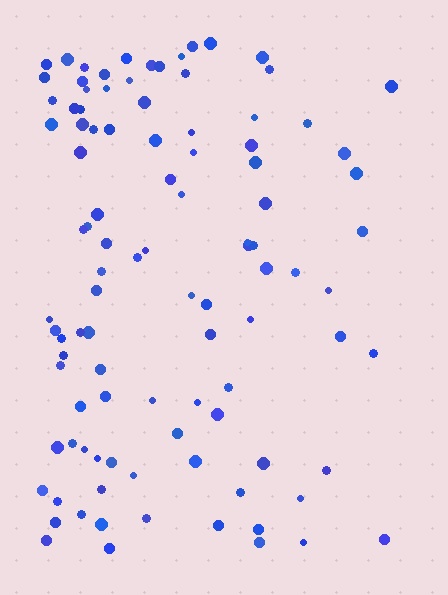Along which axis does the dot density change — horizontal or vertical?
Horizontal.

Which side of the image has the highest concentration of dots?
The left.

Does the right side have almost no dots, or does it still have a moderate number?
Still a moderate number, just noticeably fewer than the left.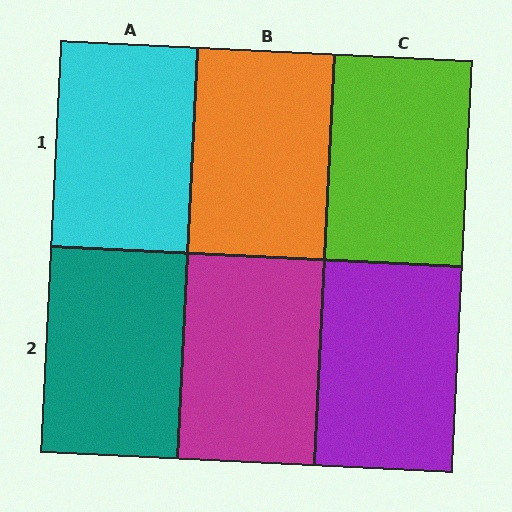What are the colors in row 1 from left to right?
Cyan, orange, lime.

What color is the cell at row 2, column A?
Teal.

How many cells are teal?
1 cell is teal.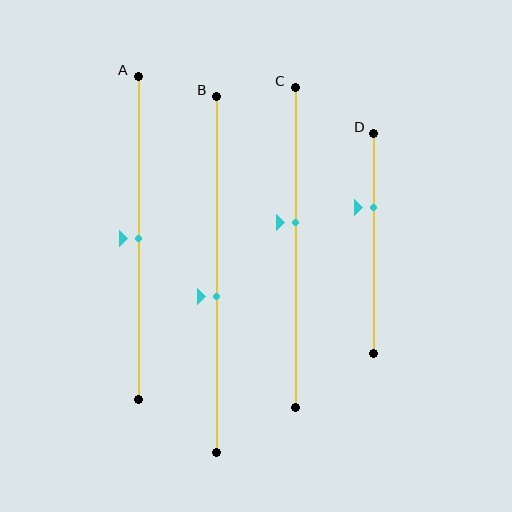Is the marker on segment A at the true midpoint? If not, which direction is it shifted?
Yes, the marker on segment A is at the true midpoint.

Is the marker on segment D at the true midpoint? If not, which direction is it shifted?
No, the marker on segment D is shifted upward by about 16% of the segment length.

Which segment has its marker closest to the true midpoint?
Segment A has its marker closest to the true midpoint.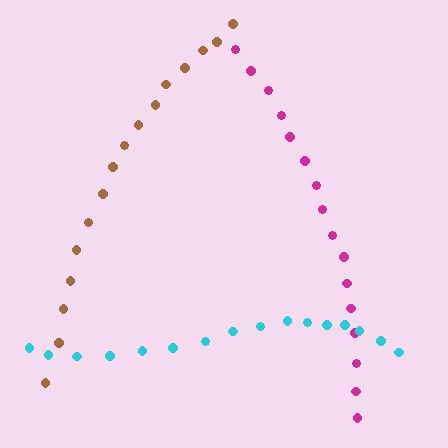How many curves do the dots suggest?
There are 3 distinct paths.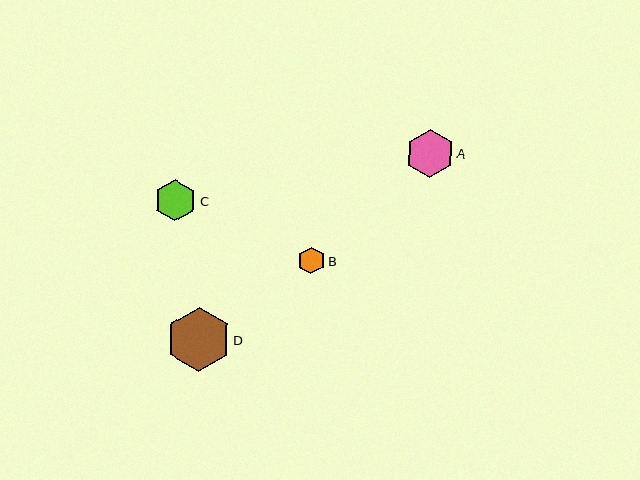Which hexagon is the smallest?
Hexagon B is the smallest with a size of approximately 27 pixels.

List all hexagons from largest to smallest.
From largest to smallest: D, A, C, B.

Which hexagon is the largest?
Hexagon D is the largest with a size of approximately 64 pixels.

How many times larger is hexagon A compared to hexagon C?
Hexagon A is approximately 1.2 times the size of hexagon C.